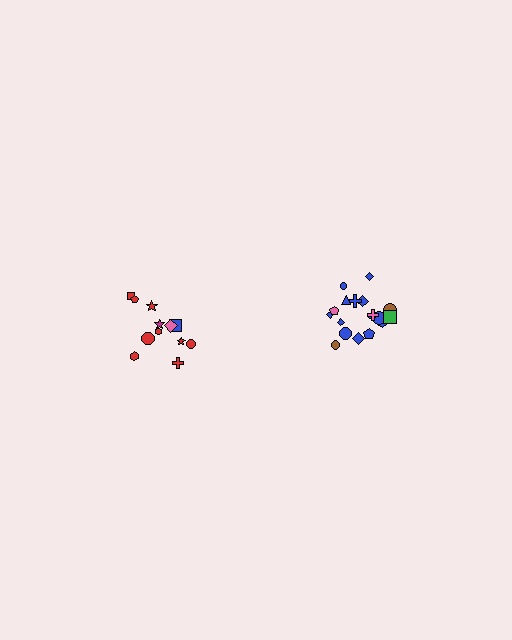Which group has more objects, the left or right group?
The right group.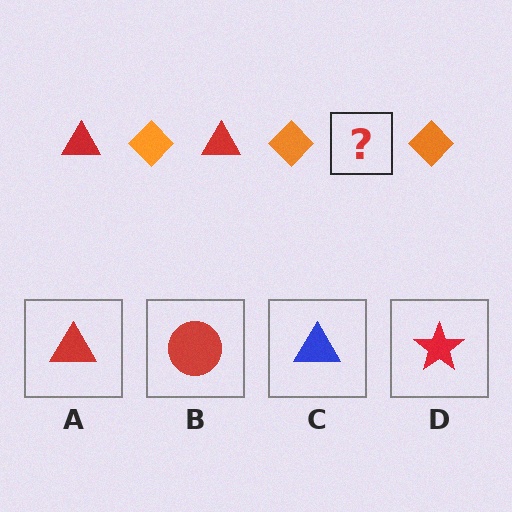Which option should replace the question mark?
Option A.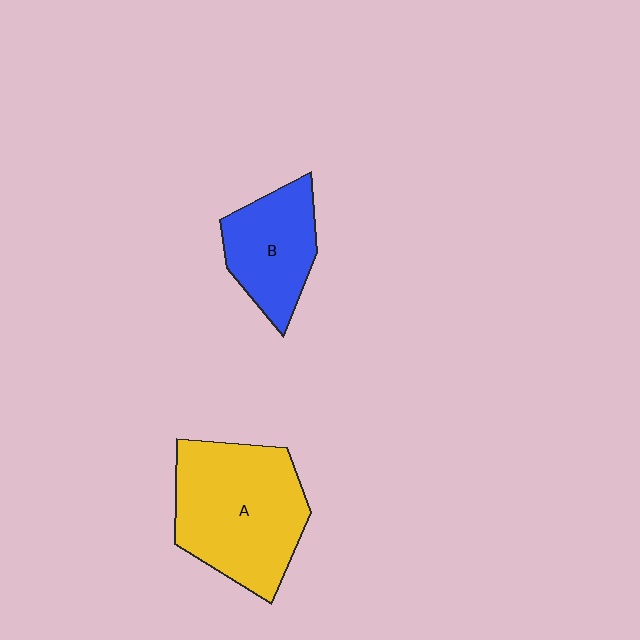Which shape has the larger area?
Shape A (yellow).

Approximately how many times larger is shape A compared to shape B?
Approximately 1.7 times.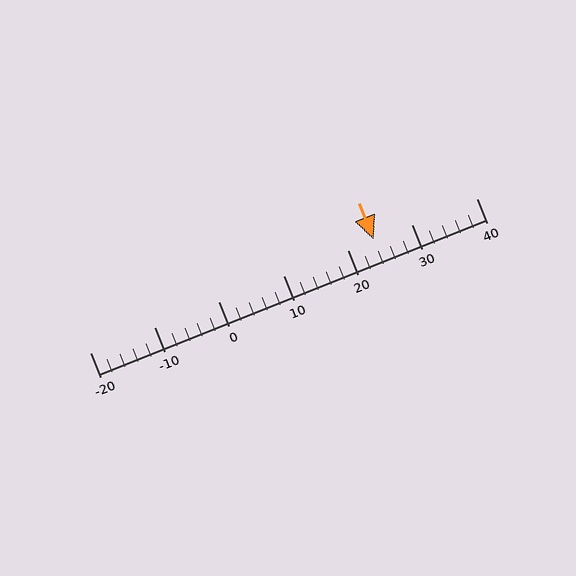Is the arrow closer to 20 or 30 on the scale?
The arrow is closer to 20.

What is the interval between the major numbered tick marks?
The major tick marks are spaced 10 units apart.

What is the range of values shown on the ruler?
The ruler shows values from -20 to 40.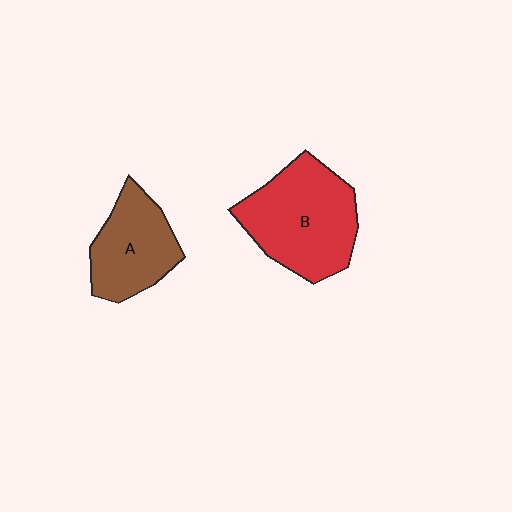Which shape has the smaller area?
Shape A (brown).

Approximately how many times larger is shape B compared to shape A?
Approximately 1.5 times.